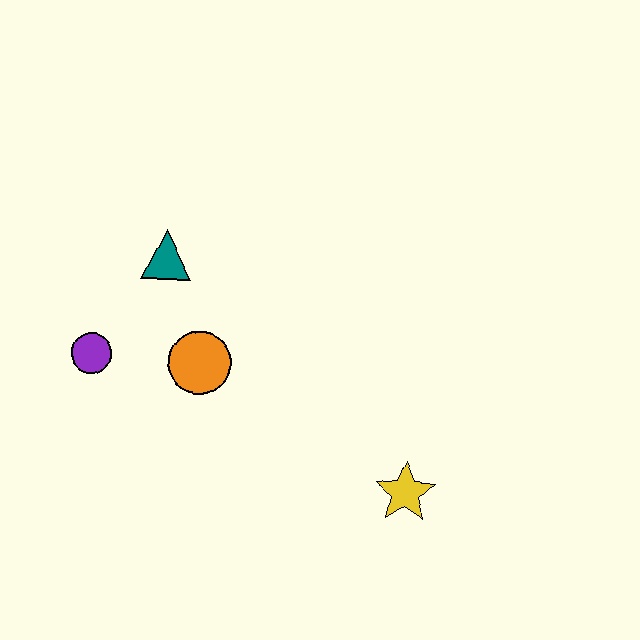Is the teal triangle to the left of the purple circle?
No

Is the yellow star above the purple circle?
No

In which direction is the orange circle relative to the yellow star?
The orange circle is to the left of the yellow star.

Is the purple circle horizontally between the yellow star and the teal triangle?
No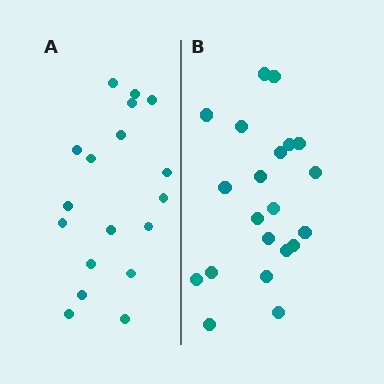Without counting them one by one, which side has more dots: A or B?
Region B (the right region) has more dots.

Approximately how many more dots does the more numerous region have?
Region B has just a few more — roughly 2 or 3 more dots than region A.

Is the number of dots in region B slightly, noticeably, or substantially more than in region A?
Region B has only slightly more — the two regions are fairly close. The ratio is roughly 1.2 to 1.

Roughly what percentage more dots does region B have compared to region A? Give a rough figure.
About 15% more.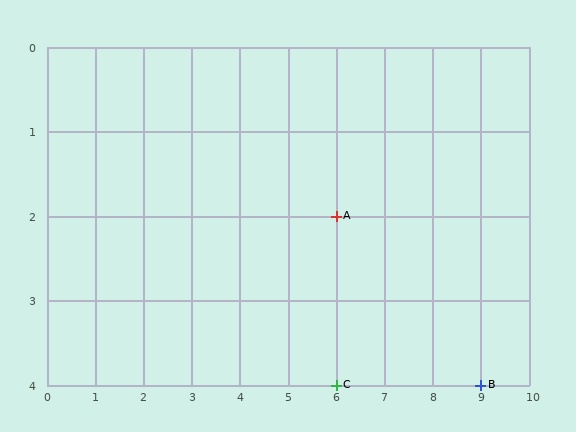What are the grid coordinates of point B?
Point B is at grid coordinates (9, 4).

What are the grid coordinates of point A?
Point A is at grid coordinates (6, 2).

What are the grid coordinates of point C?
Point C is at grid coordinates (6, 4).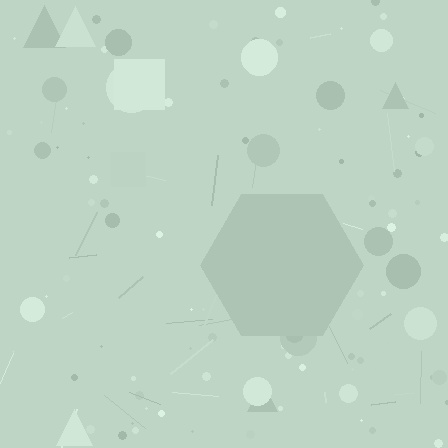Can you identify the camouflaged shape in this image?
The camouflaged shape is a hexagon.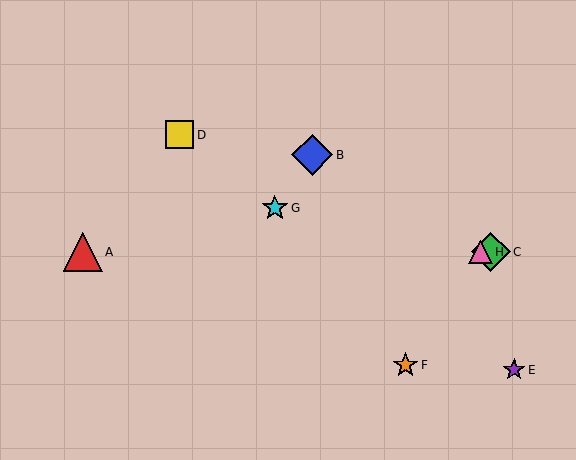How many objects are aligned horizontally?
3 objects (A, C, H) are aligned horizontally.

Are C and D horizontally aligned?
No, C is at y≈252 and D is at y≈135.